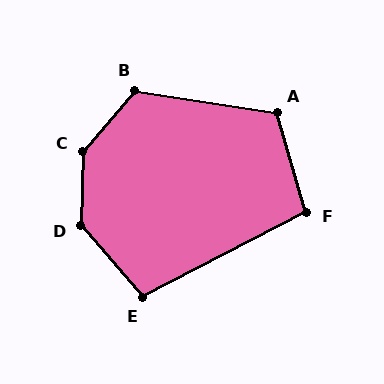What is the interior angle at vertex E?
Approximately 103 degrees (obtuse).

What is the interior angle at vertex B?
Approximately 122 degrees (obtuse).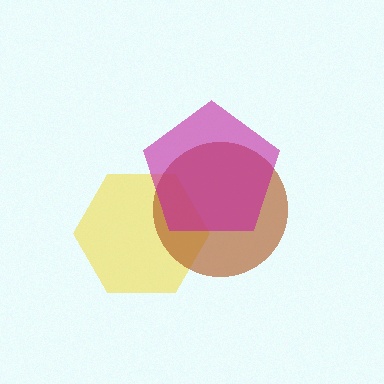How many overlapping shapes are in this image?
There are 3 overlapping shapes in the image.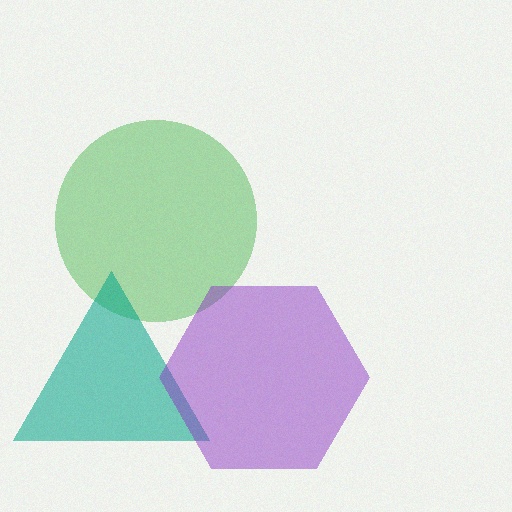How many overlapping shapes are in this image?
There are 3 overlapping shapes in the image.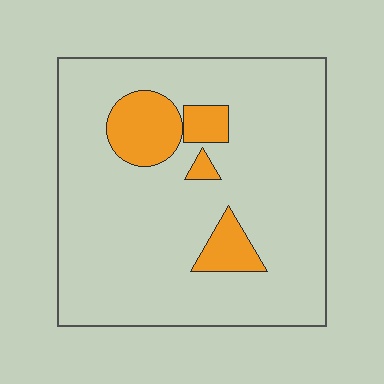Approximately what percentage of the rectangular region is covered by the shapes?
Approximately 15%.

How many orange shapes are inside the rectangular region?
4.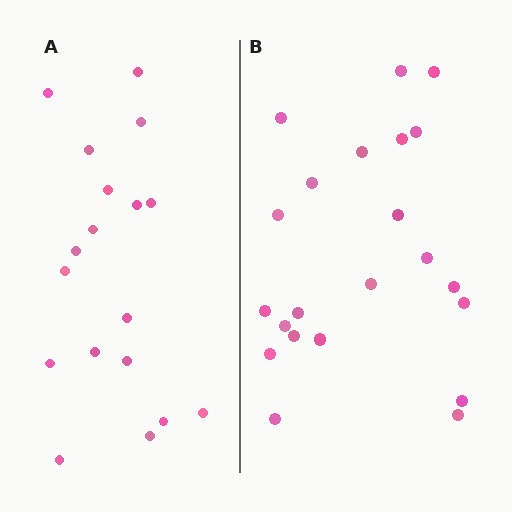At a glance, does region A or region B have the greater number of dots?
Region B (the right region) has more dots.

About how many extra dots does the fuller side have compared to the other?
Region B has about 4 more dots than region A.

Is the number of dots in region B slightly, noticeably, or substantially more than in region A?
Region B has only slightly more — the two regions are fairly close. The ratio is roughly 1.2 to 1.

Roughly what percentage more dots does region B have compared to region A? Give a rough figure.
About 20% more.